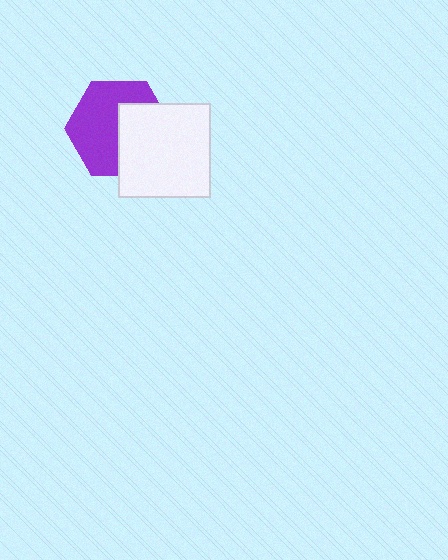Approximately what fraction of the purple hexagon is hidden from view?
Roughly 42% of the purple hexagon is hidden behind the white rectangle.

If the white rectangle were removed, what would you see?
You would see the complete purple hexagon.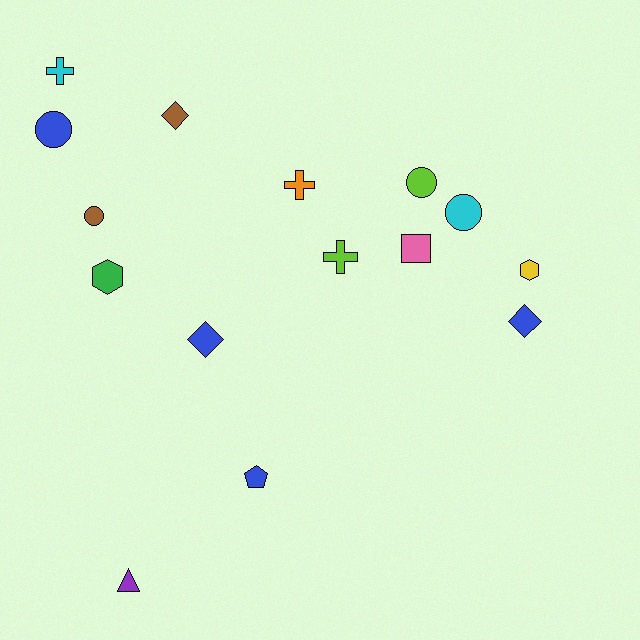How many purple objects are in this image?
There is 1 purple object.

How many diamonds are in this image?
There are 3 diamonds.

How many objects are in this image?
There are 15 objects.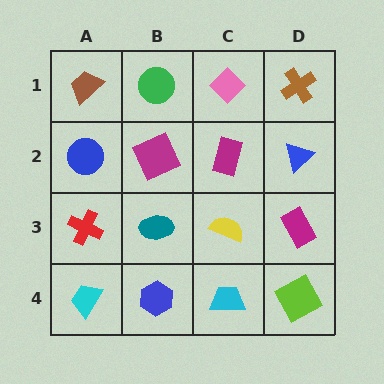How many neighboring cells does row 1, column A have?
2.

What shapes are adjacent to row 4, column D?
A magenta rectangle (row 3, column D), a cyan trapezoid (row 4, column C).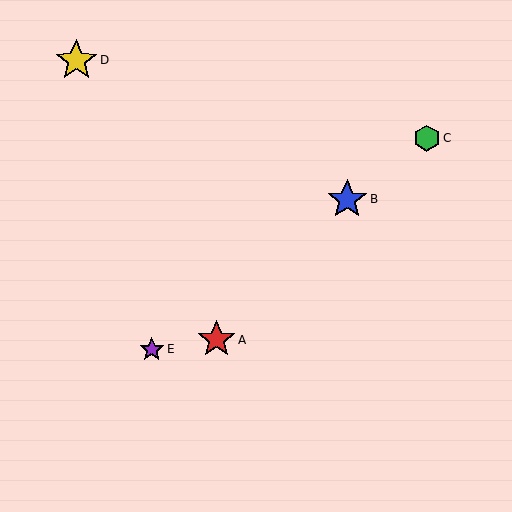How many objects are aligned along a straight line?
3 objects (B, C, E) are aligned along a straight line.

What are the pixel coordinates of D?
Object D is at (76, 60).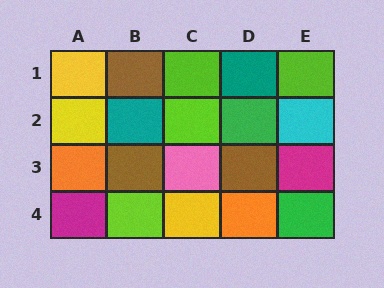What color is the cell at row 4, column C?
Yellow.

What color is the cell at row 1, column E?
Lime.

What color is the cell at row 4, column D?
Orange.